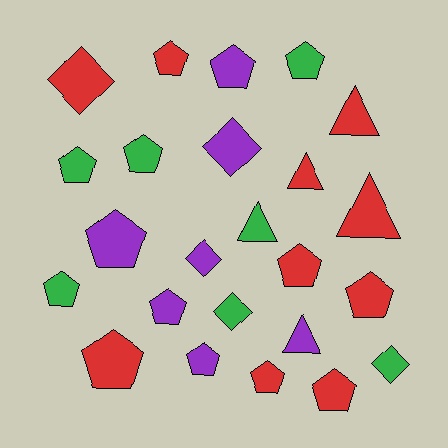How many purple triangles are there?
There is 1 purple triangle.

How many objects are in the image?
There are 24 objects.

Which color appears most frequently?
Red, with 10 objects.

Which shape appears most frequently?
Pentagon, with 14 objects.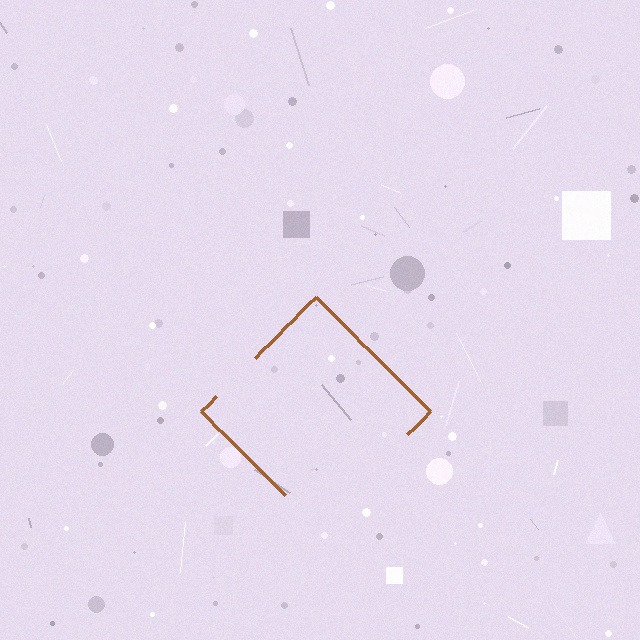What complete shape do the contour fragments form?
The contour fragments form a diamond.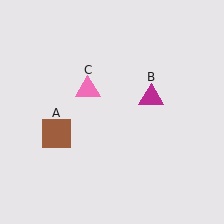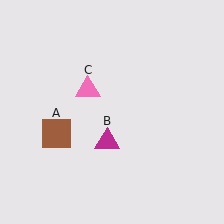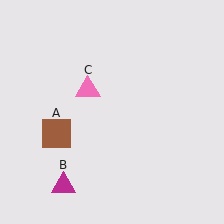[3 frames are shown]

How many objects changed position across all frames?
1 object changed position: magenta triangle (object B).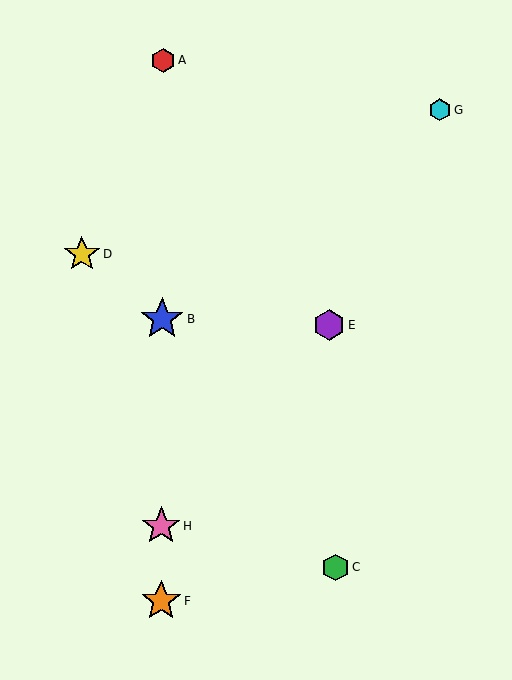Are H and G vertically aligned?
No, H is at x≈161 and G is at x≈440.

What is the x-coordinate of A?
Object A is at x≈163.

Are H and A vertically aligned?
Yes, both are at x≈161.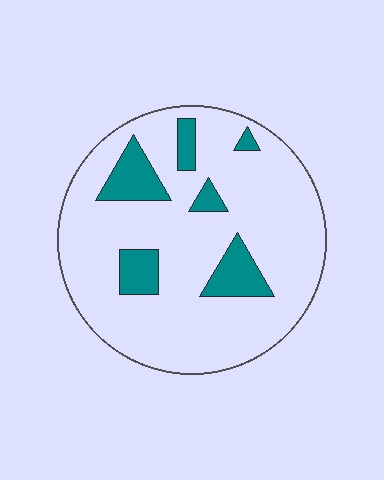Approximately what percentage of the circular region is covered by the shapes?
Approximately 15%.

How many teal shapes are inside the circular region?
6.